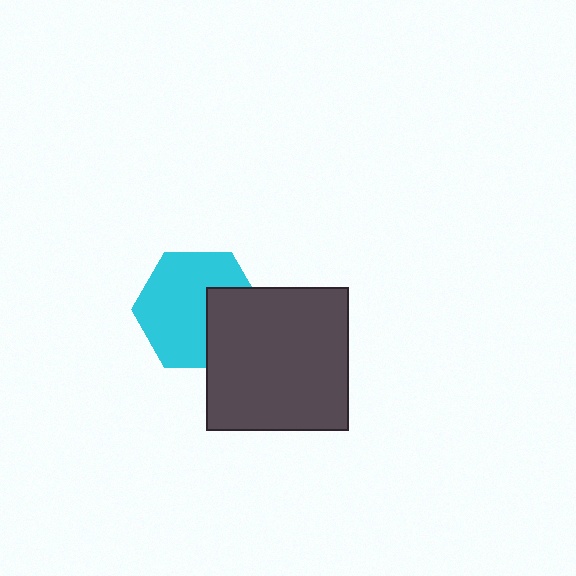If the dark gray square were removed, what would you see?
You would see the complete cyan hexagon.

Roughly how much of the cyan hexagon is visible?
Most of it is visible (roughly 69%).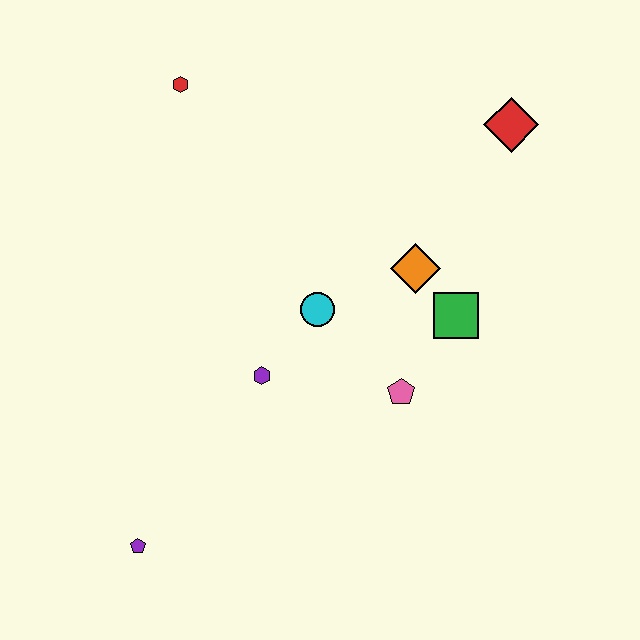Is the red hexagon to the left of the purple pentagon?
No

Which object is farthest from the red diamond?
The purple pentagon is farthest from the red diamond.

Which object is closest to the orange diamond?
The green square is closest to the orange diamond.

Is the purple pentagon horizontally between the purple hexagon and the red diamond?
No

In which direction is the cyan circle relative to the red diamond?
The cyan circle is to the left of the red diamond.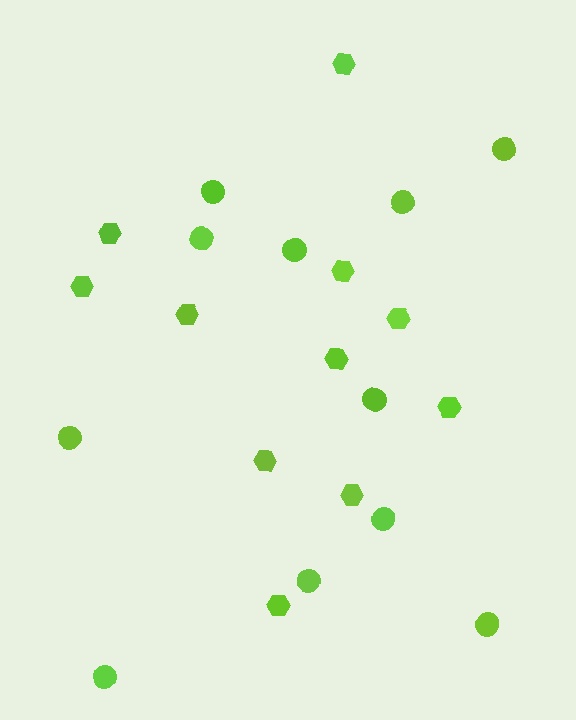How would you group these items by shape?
There are 2 groups: one group of circles (11) and one group of hexagons (11).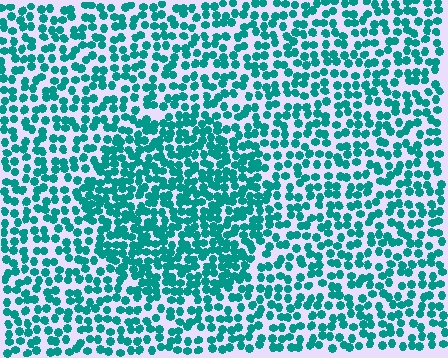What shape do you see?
I see a circle.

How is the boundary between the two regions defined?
The boundary is defined by a change in element density (approximately 1.6x ratio). All elements are the same color, size, and shape.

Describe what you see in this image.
The image contains small teal elements arranged at two different densities. A circle-shaped region is visible where the elements are more densely packed than the surrounding area.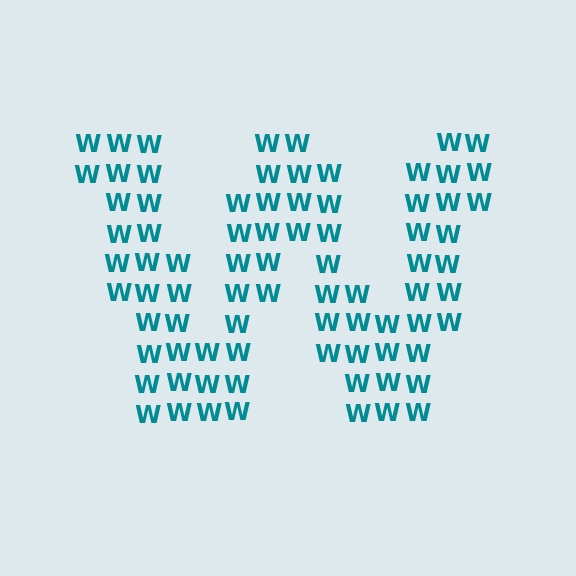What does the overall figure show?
The overall figure shows the letter W.